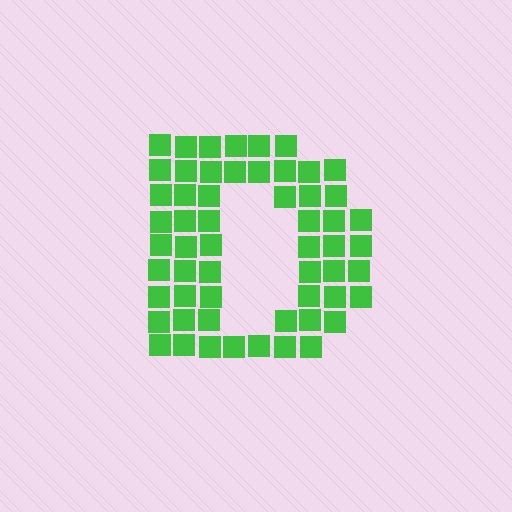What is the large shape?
The large shape is the letter D.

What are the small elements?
The small elements are squares.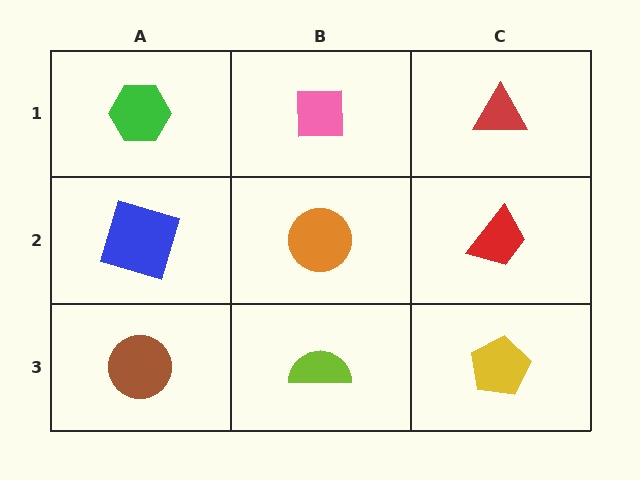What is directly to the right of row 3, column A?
A lime semicircle.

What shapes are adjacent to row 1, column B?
An orange circle (row 2, column B), a green hexagon (row 1, column A), a red triangle (row 1, column C).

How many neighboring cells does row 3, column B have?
3.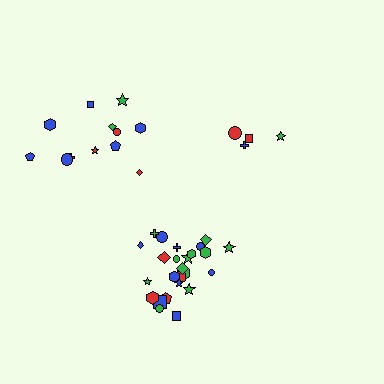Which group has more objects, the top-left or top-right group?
The top-left group.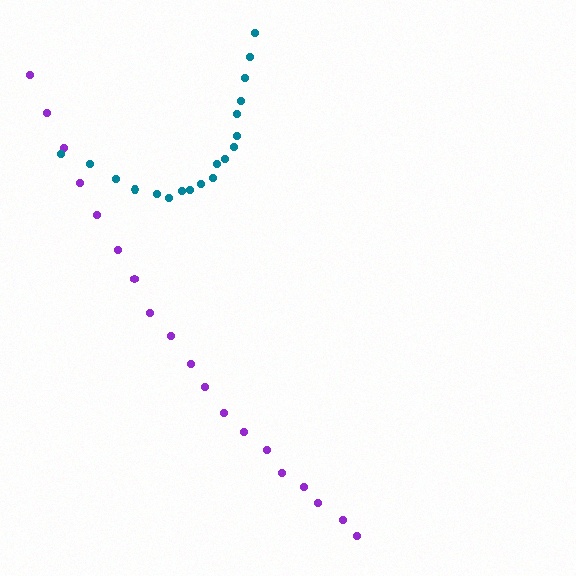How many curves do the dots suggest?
There are 2 distinct paths.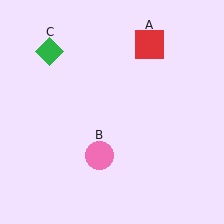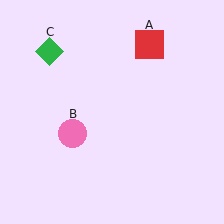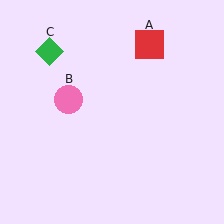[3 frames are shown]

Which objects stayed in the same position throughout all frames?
Red square (object A) and green diamond (object C) remained stationary.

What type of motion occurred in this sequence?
The pink circle (object B) rotated clockwise around the center of the scene.